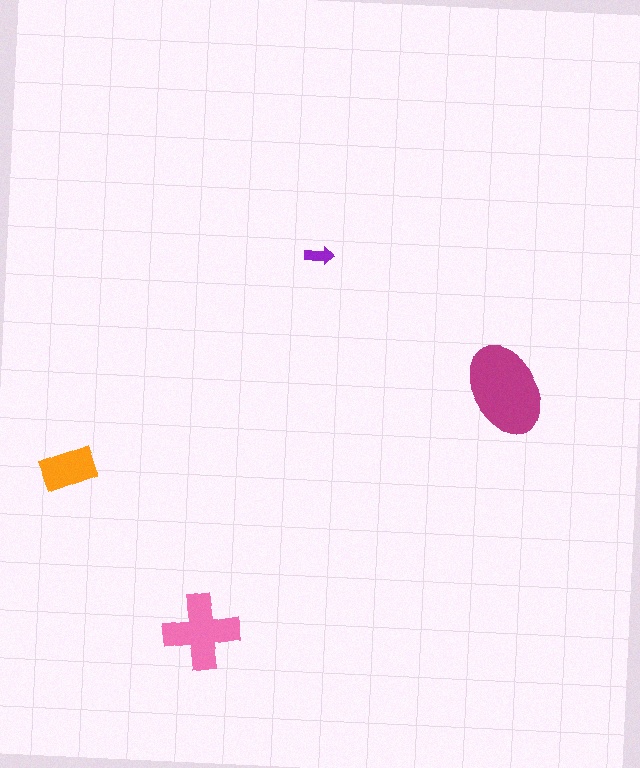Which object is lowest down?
The pink cross is bottommost.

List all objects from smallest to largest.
The purple arrow, the orange rectangle, the pink cross, the magenta ellipse.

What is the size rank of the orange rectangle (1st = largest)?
3rd.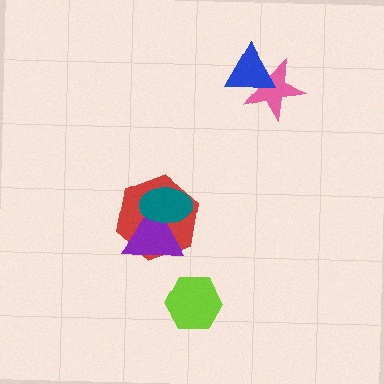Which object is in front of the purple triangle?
The teal ellipse is in front of the purple triangle.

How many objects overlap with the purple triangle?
2 objects overlap with the purple triangle.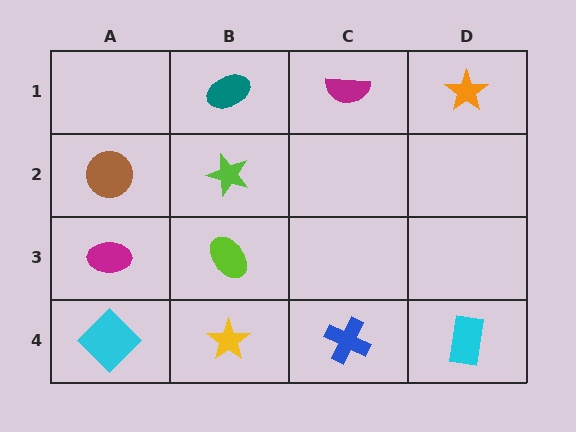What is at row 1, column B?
A teal ellipse.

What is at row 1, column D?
An orange star.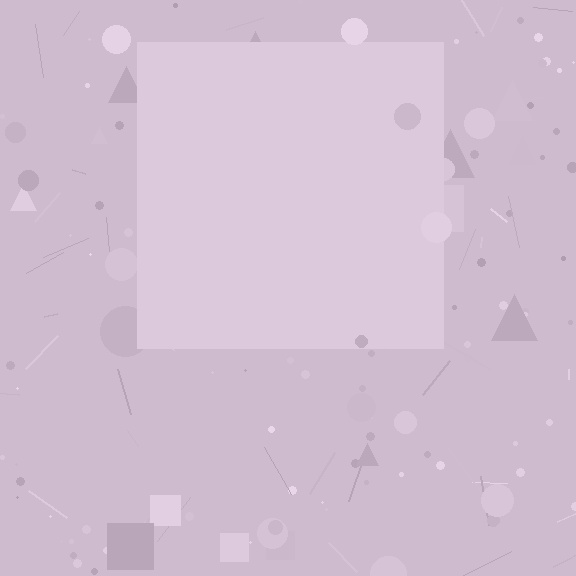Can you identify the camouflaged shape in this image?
The camouflaged shape is a square.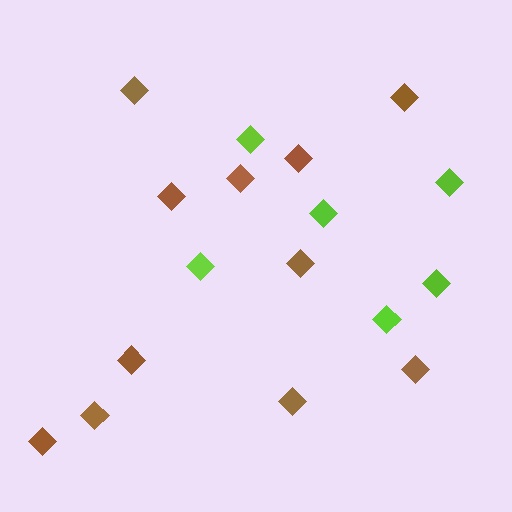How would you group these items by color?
There are 2 groups: one group of brown diamonds (11) and one group of lime diamonds (6).